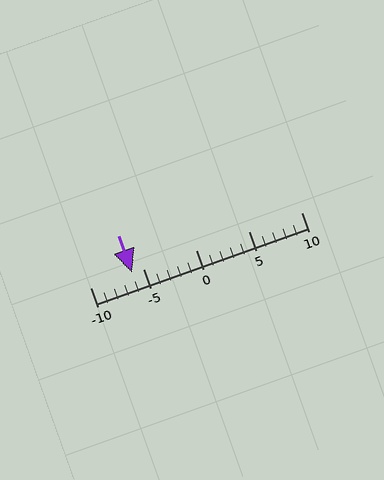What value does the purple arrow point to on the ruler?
The purple arrow points to approximately -6.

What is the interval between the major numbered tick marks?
The major tick marks are spaced 5 units apart.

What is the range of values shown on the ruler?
The ruler shows values from -10 to 10.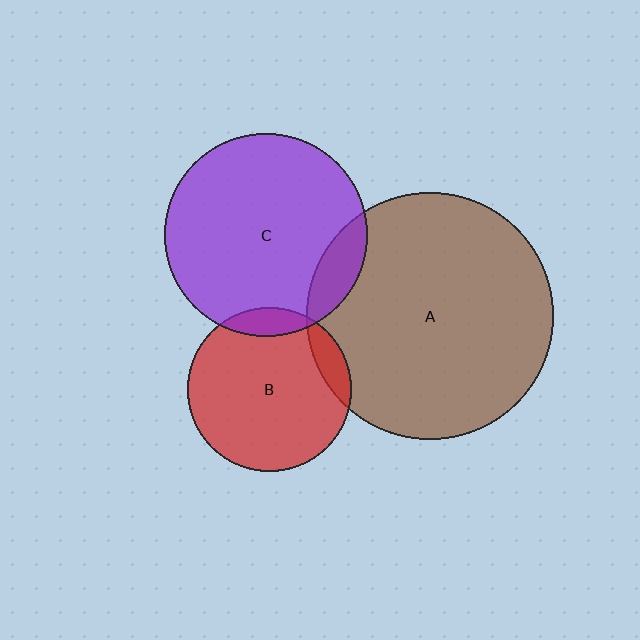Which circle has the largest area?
Circle A (brown).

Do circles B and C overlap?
Yes.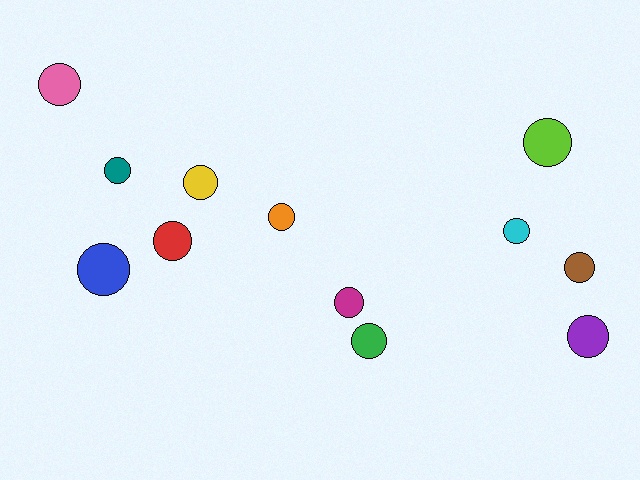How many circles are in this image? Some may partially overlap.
There are 12 circles.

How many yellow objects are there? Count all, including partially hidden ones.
There is 1 yellow object.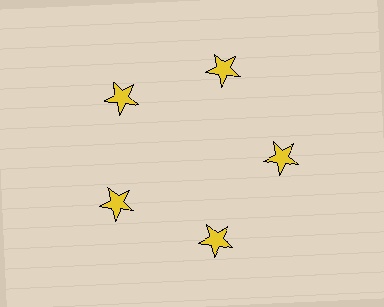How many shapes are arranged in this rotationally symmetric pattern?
There are 5 shapes, arranged in 5 groups of 1.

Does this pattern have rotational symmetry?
Yes, this pattern has 5-fold rotational symmetry. It looks the same after rotating 72 degrees around the center.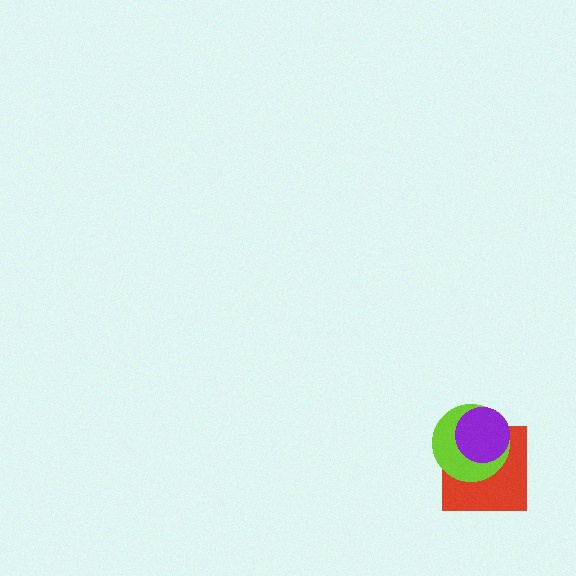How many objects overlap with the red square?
2 objects overlap with the red square.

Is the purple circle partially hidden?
No, no other shape covers it.